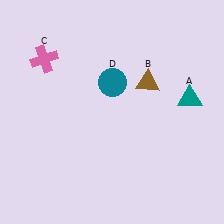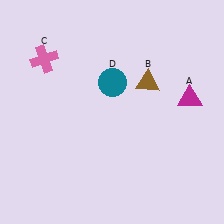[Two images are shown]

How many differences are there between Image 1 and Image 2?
There is 1 difference between the two images.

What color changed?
The triangle (A) changed from teal in Image 1 to magenta in Image 2.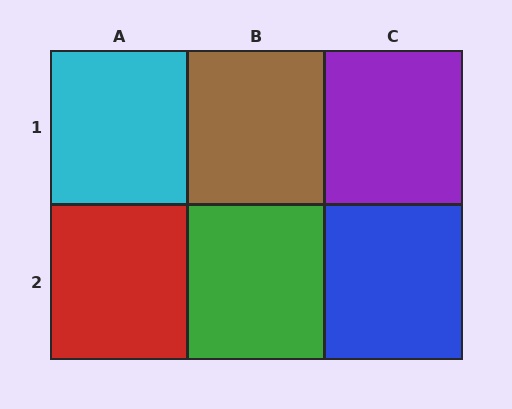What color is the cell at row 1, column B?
Brown.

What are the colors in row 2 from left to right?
Red, green, blue.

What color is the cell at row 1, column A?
Cyan.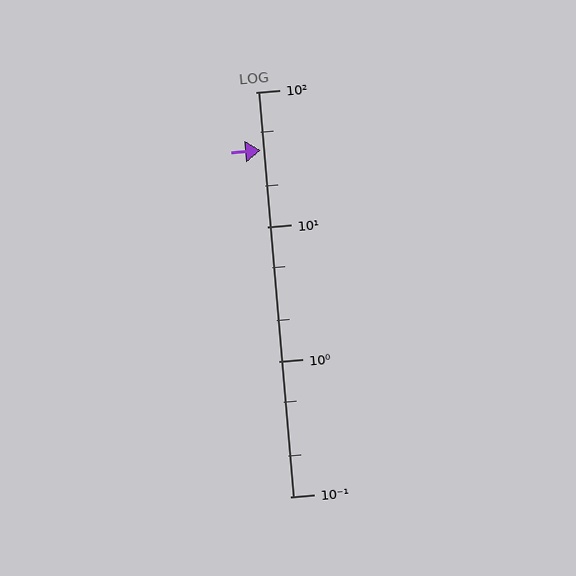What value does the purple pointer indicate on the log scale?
The pointer indicates approximately 37.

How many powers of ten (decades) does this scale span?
The scale spans 3 decades, from 0.1 to 100.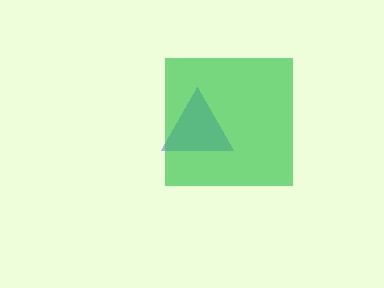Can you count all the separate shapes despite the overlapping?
Yes, there are 2 separate shapes.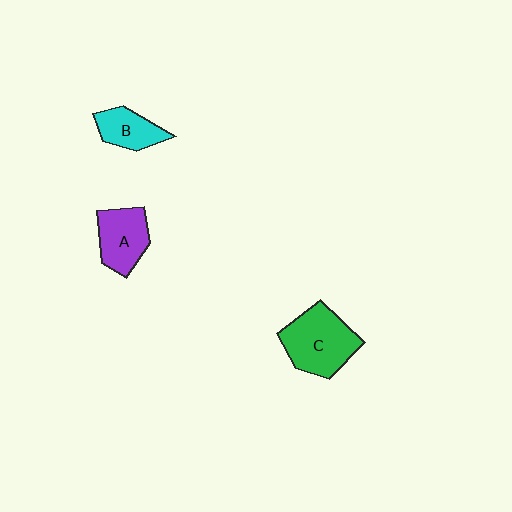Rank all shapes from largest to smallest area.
From largest to smallest: C (green), A (purple), B (cyan).